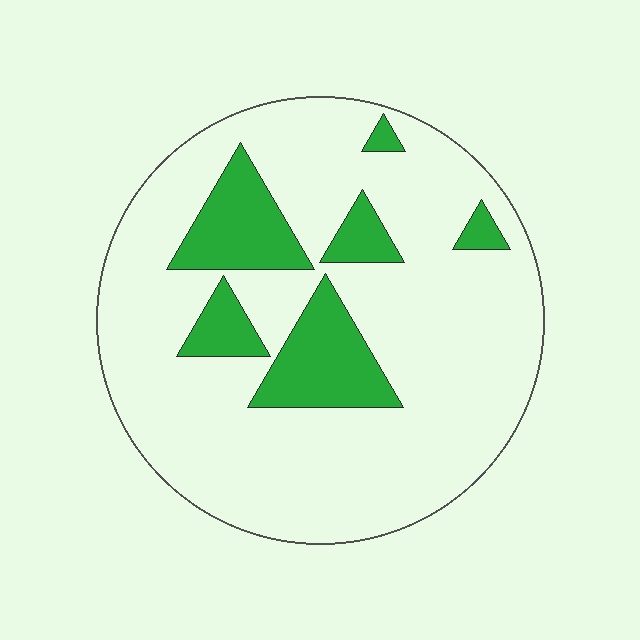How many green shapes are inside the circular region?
6.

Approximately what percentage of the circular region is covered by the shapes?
Approximately 20%.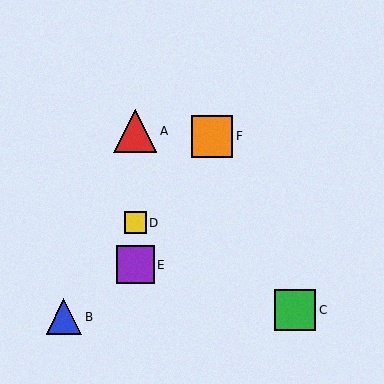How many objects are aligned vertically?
3 objects (A, D, E) are aligned vertically.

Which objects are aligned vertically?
Objects A, D, E are aligned vertically.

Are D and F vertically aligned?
No, D is at x≈135 and F is at x≈212.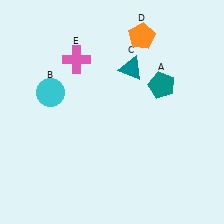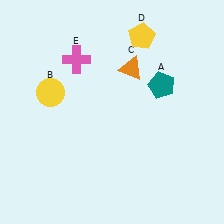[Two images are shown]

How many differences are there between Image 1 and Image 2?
There are 3 differences between the two images.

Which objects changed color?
B changed from cyan to yellow. C changed from teal to orange. D changed from orange to yellow.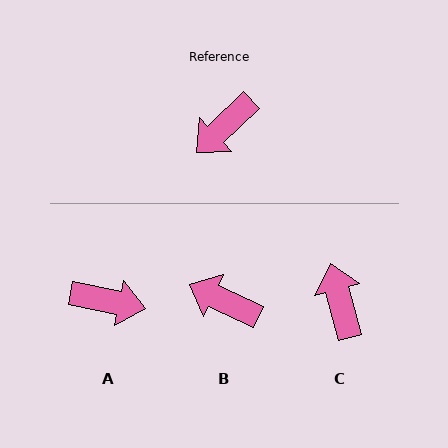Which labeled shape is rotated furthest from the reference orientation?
A, about 125 degrees away.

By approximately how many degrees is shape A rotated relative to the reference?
Approximately 125 degrees counter-clockwise.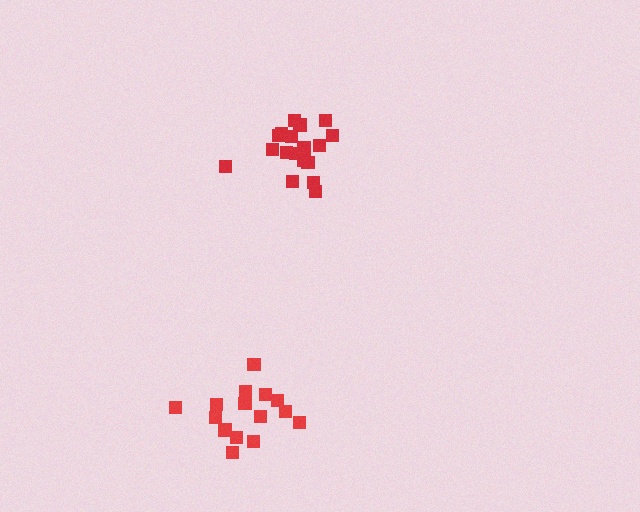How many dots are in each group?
Group 1: 19 dots, Group 2: 16 dots (35 total).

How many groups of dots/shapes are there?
There are 2 groups.